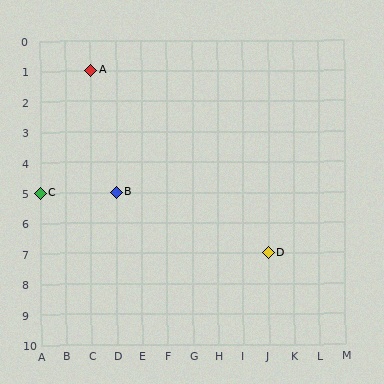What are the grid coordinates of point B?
Point B is at grid coordinates (D, 5).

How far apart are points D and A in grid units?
Points D and A are 7 columns and 6 rows apart (about 9.2 grid units diagonally).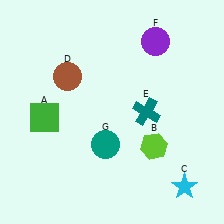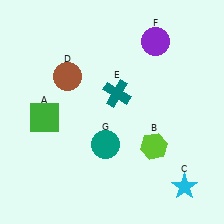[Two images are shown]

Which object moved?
The teal cross (E) moved left.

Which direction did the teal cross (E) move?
The teal cross (E) moved left.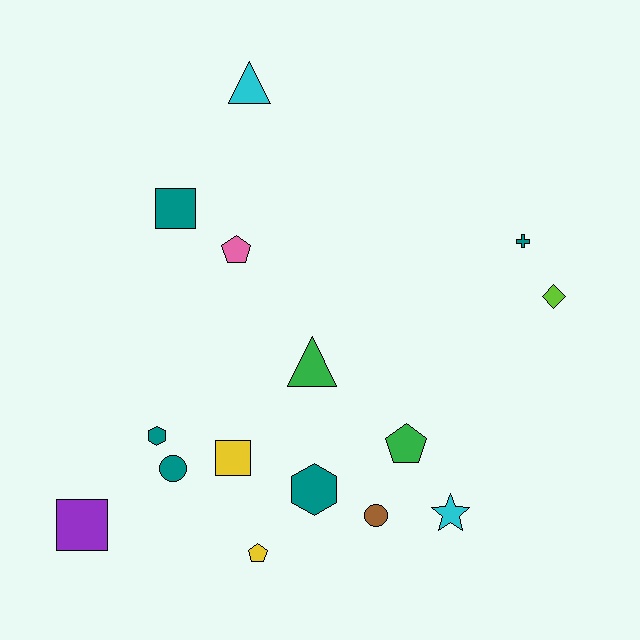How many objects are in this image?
There are 15 objects.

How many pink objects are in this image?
There is 1 pink object.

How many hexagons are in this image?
There are 2 hexagons.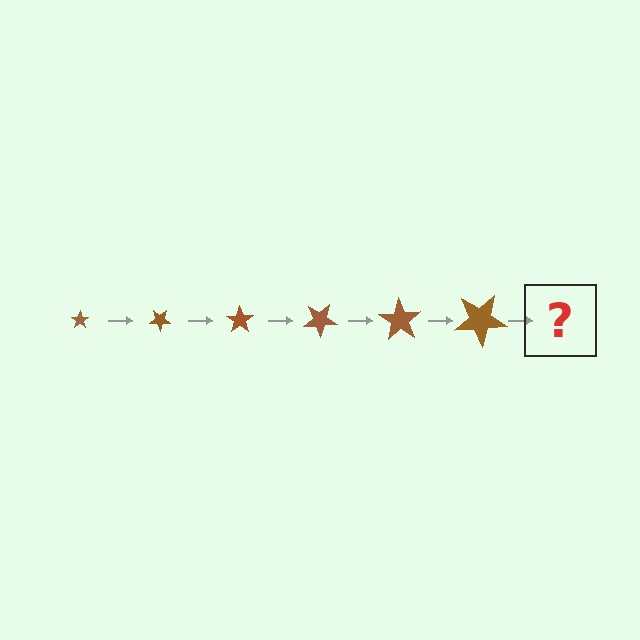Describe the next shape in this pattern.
It should be a star, larger than the previous one and rotated 210 degrees from the start.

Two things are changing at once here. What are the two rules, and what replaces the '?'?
The two rules are that the star grows larger each step and it rotates 35 degrees each step. The '?' should be a star, larger than the previous one and rotated 210 degrees from the start.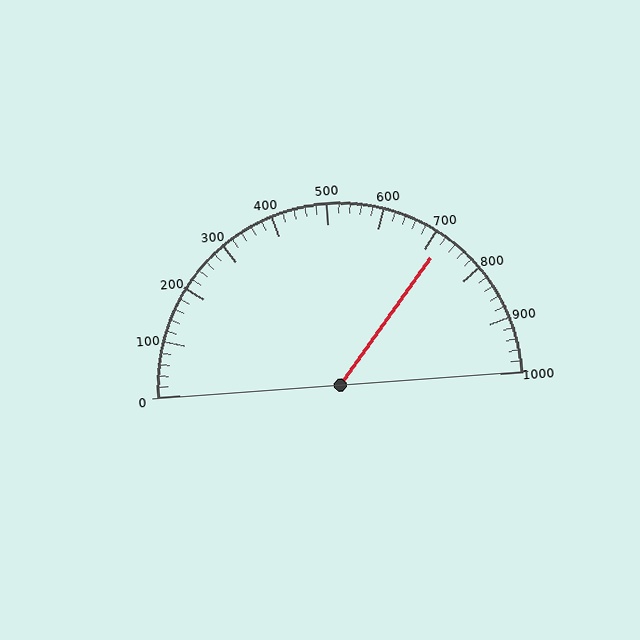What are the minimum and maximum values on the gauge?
The gauge ranges from 0 to 1000.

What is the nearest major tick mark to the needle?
The nearest major tick mark is 700.